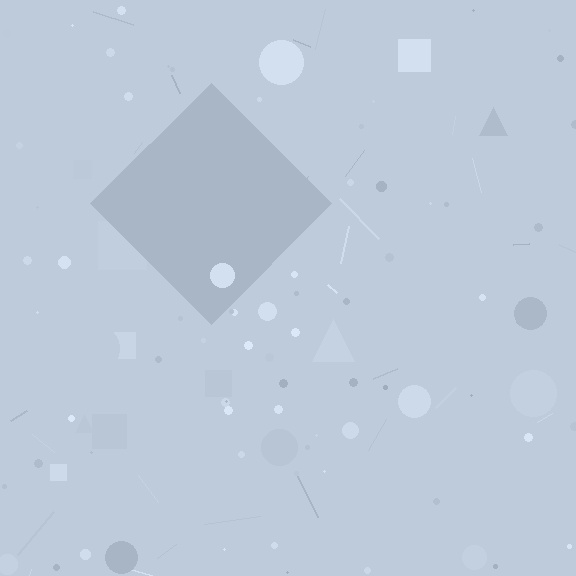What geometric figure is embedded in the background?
A diamond is embedded in the background.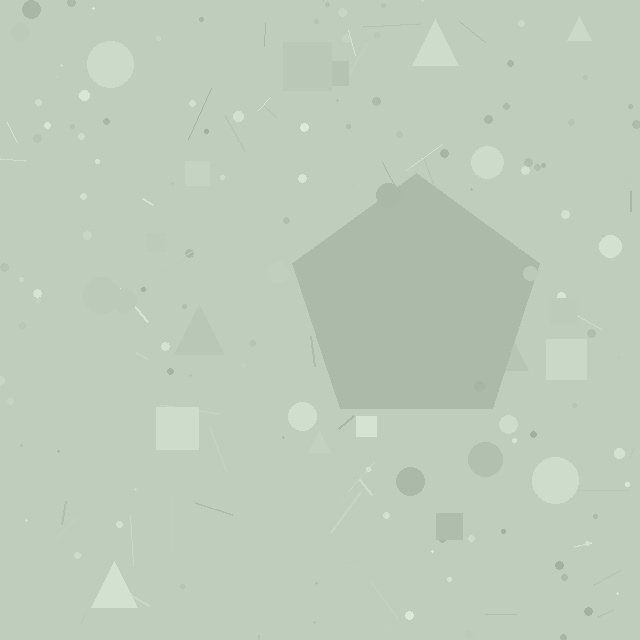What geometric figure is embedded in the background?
A pentagon is embedded in the background.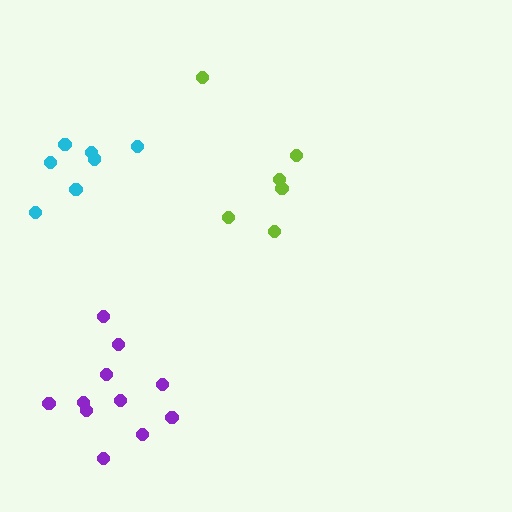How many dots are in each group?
Group 1: 6 dots, Group 2: 7 dots, Group 3: 11 dots (24 total).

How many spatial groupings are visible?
There are 3 spatial groupings.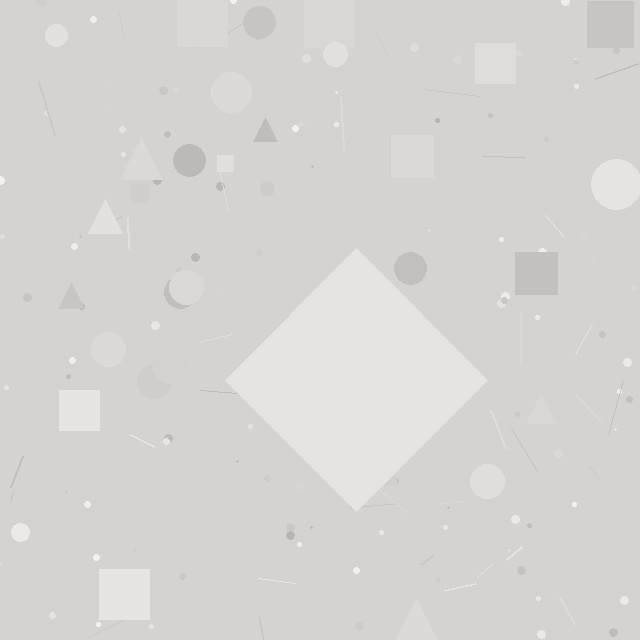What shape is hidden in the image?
A diamond is hidden in the image.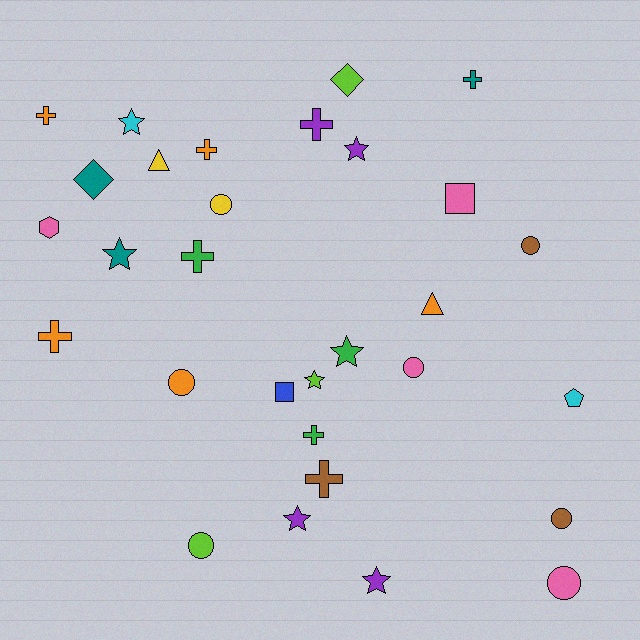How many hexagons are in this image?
There is 1 hexagon.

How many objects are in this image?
There are 30 objects.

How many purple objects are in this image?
There are 4 purple objects.